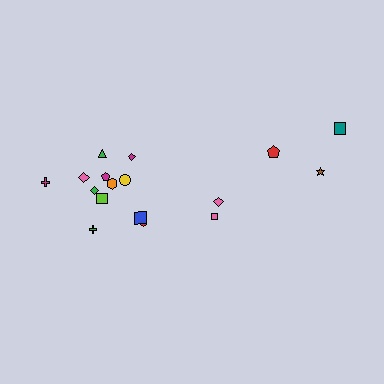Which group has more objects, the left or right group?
The left group.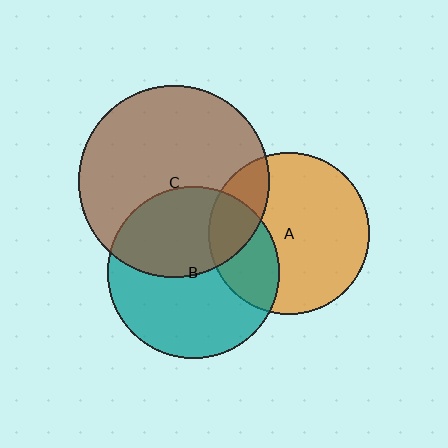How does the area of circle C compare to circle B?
Approximately 1.2 times.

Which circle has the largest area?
Circle C (brown).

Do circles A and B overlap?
Yes.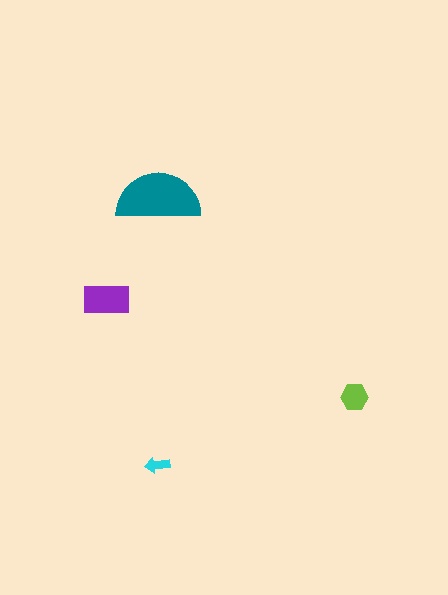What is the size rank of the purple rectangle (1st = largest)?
2nd.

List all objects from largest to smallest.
The teal semicircle, the purple rectangle, the lime hexagon, the cyan arrow.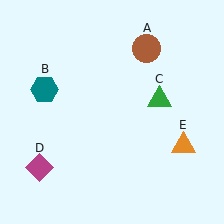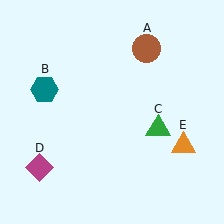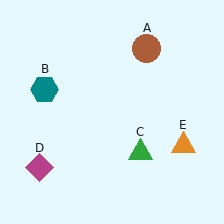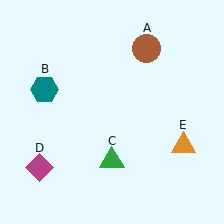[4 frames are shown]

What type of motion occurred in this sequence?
The green triangle (object C) rotated clockwise around the center of the scene.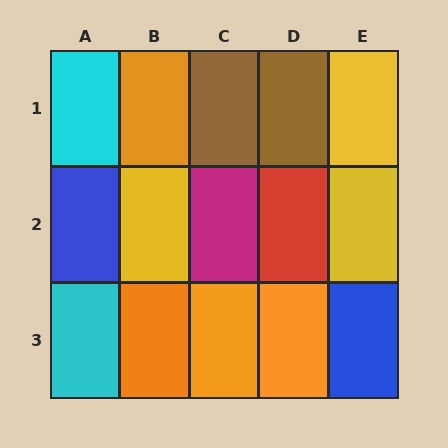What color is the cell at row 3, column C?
Orange.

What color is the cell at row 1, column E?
Yellow.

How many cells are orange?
4 cells are orange.